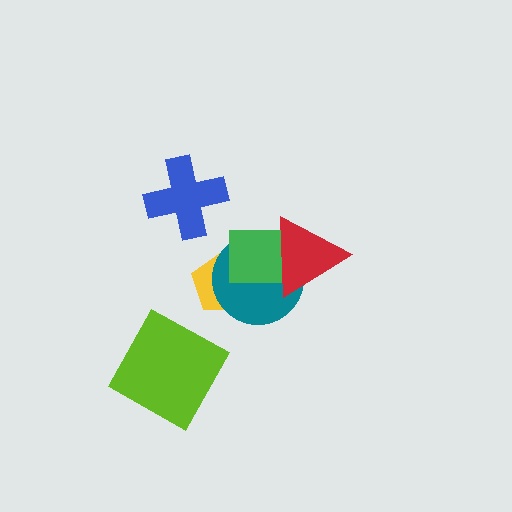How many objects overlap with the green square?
3 objects overlap with the green square.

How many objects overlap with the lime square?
0 objects overlap with the lime square.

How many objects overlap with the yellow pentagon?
2 objects overlap with the yellow pentagon.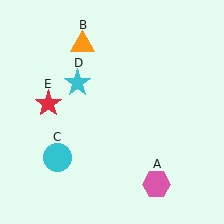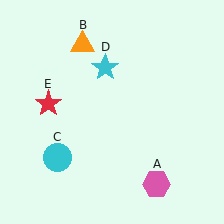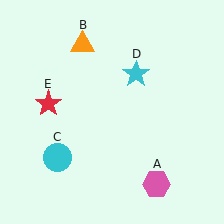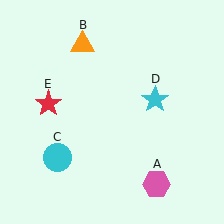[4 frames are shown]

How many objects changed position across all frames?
1 object changed position: cyan star (object D).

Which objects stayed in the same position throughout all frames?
Pink hexagon (object A) and orange triangle (object B) and cyan circle (object C) and red star (object E) remained stationary.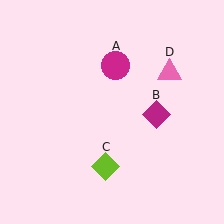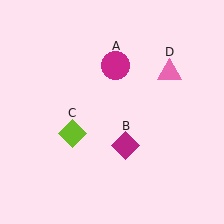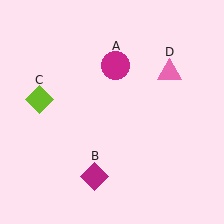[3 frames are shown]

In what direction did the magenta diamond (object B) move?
The magenta diamond (object B) moved down and to the left.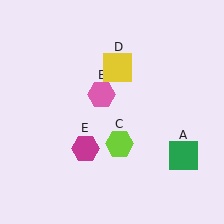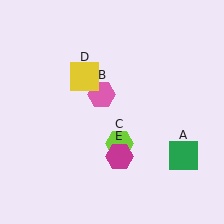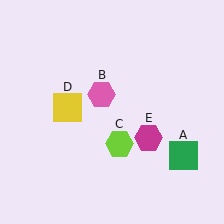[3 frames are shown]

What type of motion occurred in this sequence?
The yellow square (object D), magenta hexagon (object E) rotated counterclockwise around the center of the scene.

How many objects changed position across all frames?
2 objects changed position: yellow square (object D), magenta hexagon (object E).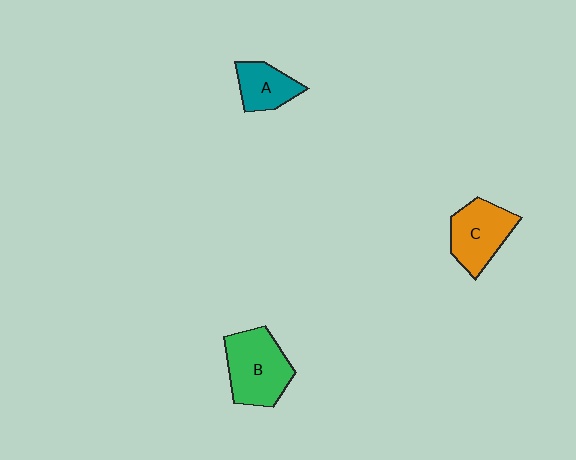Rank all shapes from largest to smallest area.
From largest to smallest: B (green), C (orange), A (teal).